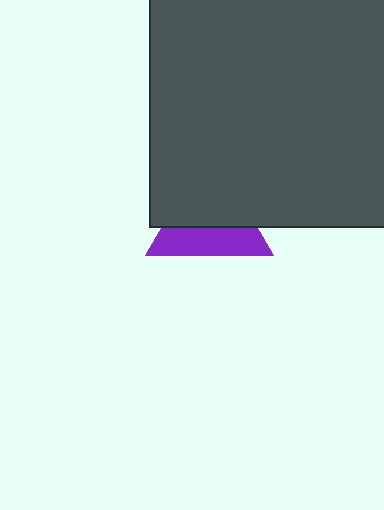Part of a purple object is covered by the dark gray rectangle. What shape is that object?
It is a triangle.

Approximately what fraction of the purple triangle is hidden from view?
Roughly 56% of the purple triangle is hidden behind the dark gray rectangle.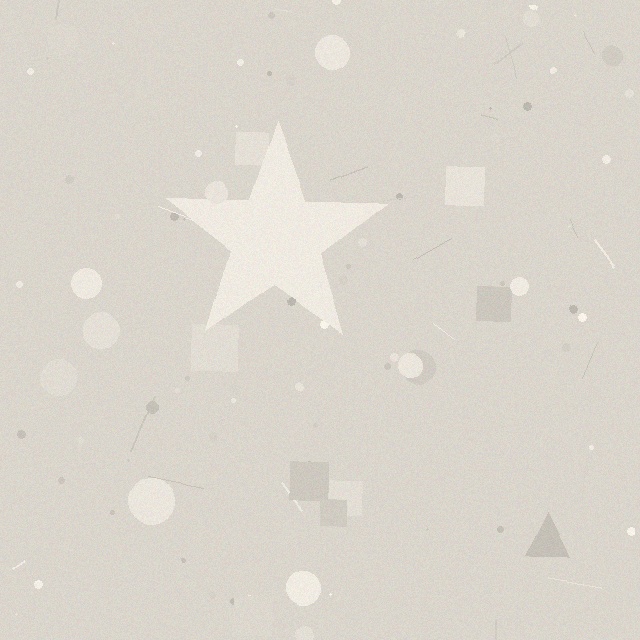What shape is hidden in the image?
A star is hidden in the image.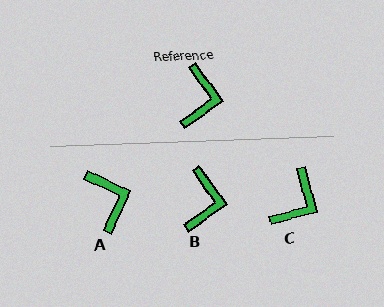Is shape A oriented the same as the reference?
No, it is off by about 30 degrees.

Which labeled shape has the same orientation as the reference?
B.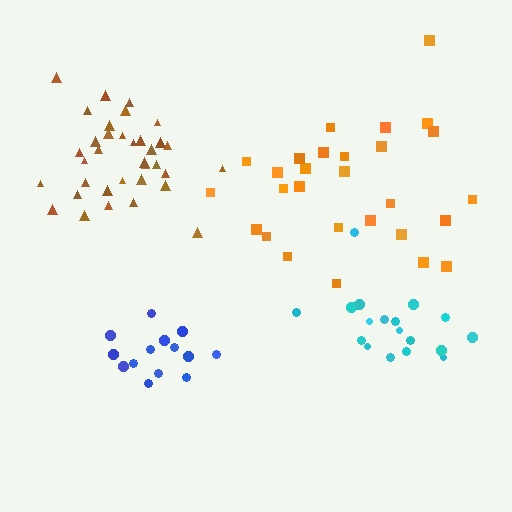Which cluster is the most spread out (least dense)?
Orange.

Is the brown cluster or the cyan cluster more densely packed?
Brown.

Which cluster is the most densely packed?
Brown.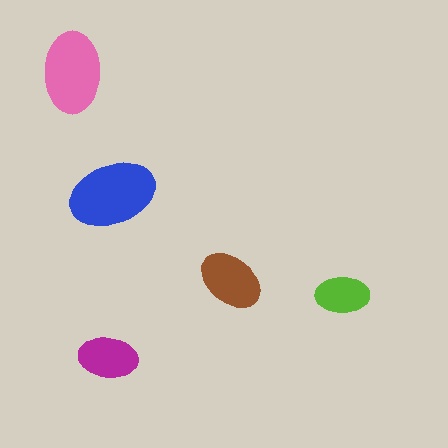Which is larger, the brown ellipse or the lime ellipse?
The brown one.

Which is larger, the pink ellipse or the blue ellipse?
The blue one.